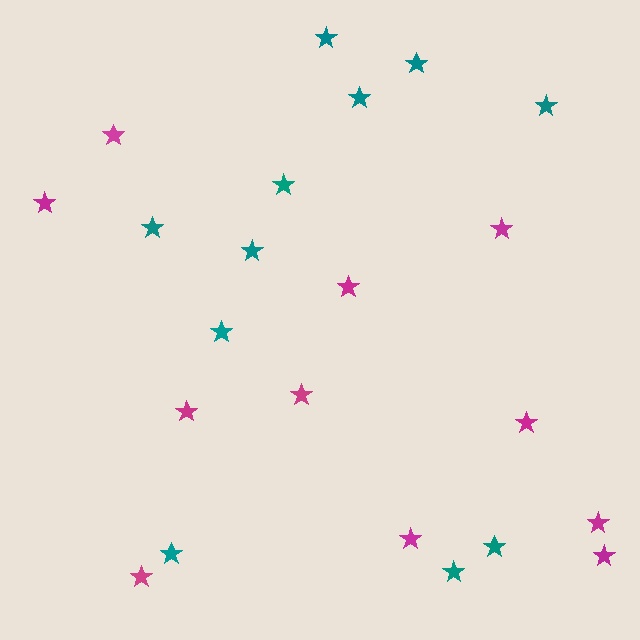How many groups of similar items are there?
There are 2 groups: one group of magenta stars (11) and one group of teal stars (11).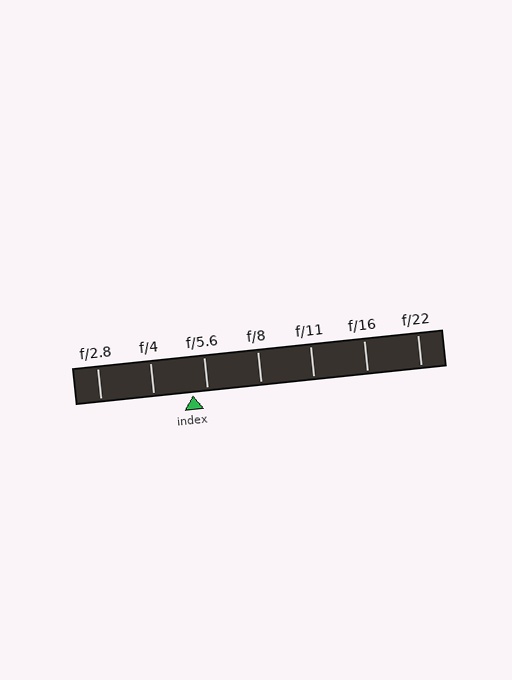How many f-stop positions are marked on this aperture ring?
There are 7 f-stop positions marked.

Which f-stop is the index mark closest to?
The index mark is closest to f/5.6.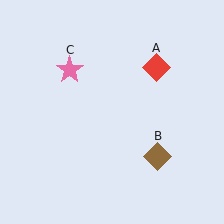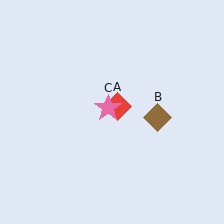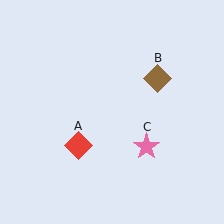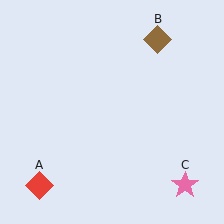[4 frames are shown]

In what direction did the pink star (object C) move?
The pink star (object C) moved down and to the right.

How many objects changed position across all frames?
3 objects changed position: red diamond (object A), brown diamond (object B), pink star (object C).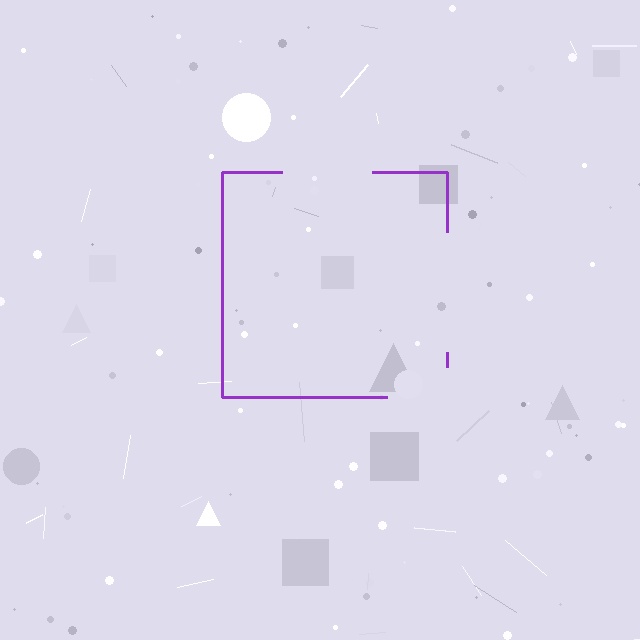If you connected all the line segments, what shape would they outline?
They would outline a square.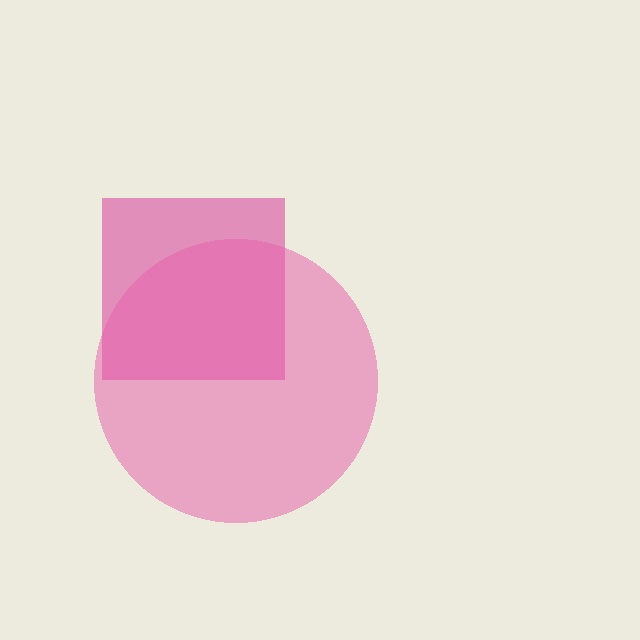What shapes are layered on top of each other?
The layered shapes are: a magenta square, a pink circle.